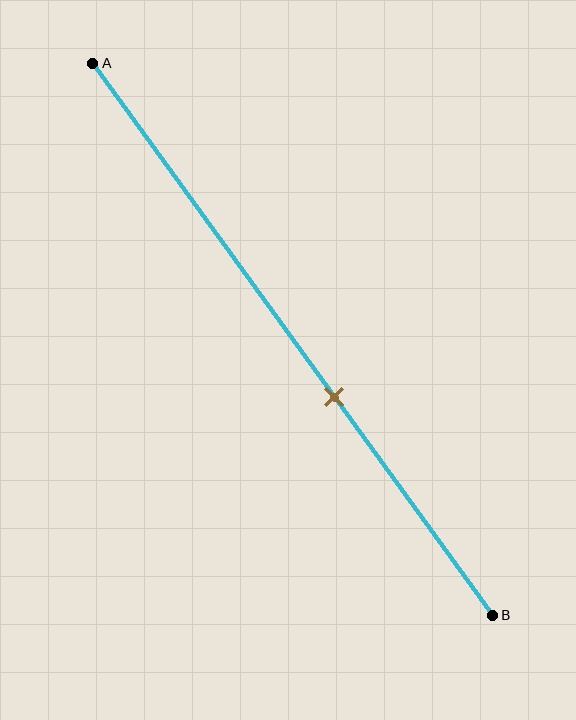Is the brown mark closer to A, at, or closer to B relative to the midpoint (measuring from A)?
The brown mark is closer to point B than the midpoint of segment AB.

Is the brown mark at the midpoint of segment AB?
No, the mark is at about 60% from A, not at the 50% midpoint.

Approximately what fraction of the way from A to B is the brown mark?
The brown mark is approximately 60% of the way from A to B.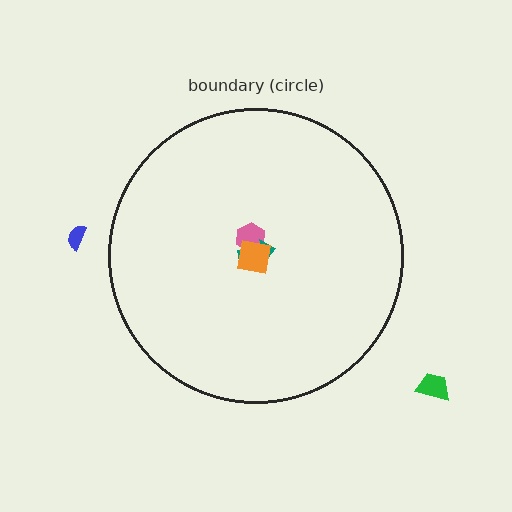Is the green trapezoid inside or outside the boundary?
Outside.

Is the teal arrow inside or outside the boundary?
Inside.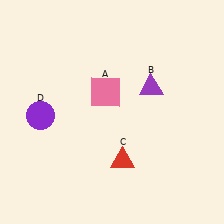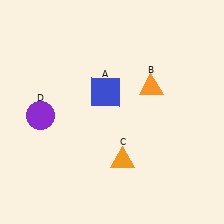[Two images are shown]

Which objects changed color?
A changed from pink to blue. B changed from purple to orange. C changed from red to orange.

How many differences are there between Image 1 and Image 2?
There are 3 differences between the two images.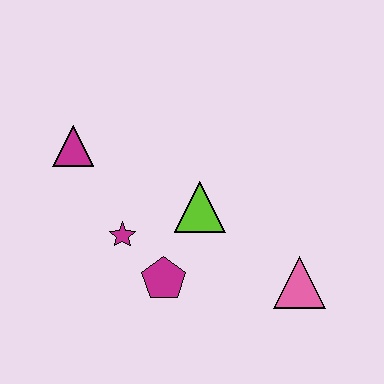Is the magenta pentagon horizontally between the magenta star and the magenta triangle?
No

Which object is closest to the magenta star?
The magenta pentagon is closest to the magenta star.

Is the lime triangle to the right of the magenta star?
Yes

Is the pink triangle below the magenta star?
Yes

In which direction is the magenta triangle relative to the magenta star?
The magenta triangle is above the magenta star.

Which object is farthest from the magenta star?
The pink triangle is farthest from the magenta star.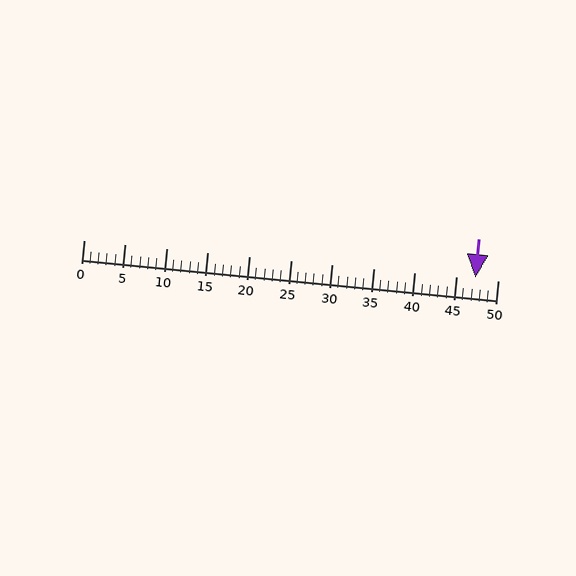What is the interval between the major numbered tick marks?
The major tick marks are spaced 5 units apart.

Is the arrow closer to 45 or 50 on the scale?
The arrow is closer to 45.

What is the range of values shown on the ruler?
The ruler shows values from 0 to 50.